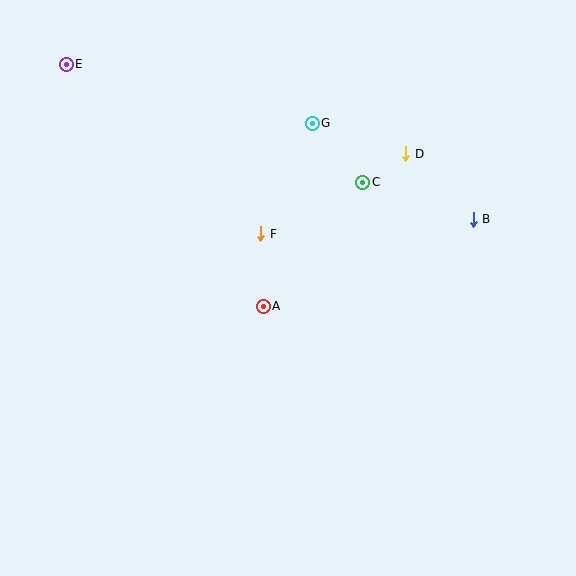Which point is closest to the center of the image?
Point A at (263, 306) is closest to the center.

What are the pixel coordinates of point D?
Point D is at (406, 154).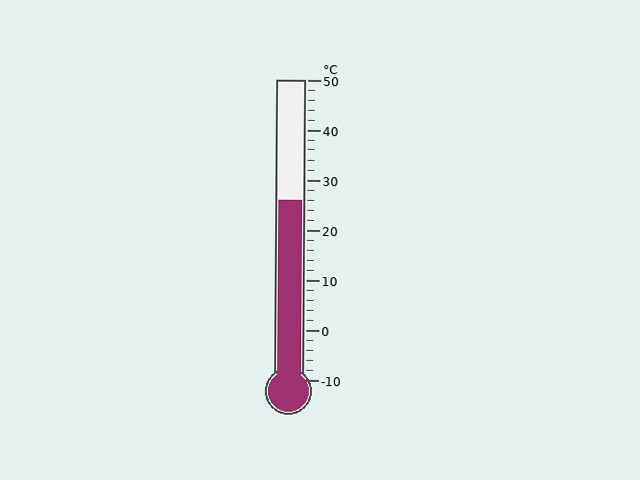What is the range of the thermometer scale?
The thermometer scale ranges from -10°C to 50°C.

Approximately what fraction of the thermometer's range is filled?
The thermometer is filled to approximately 60% of its range.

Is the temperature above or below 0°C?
The temperature is above 0°C.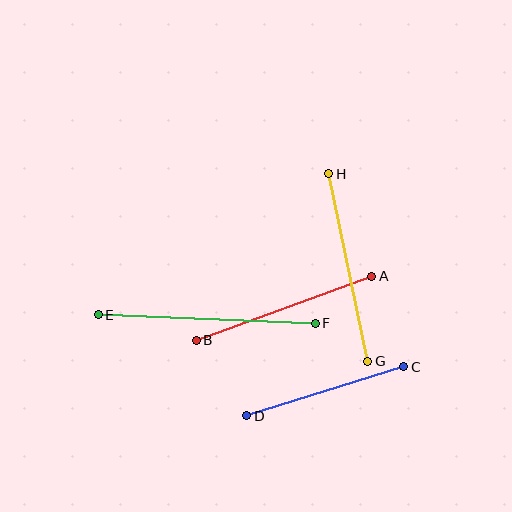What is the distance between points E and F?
The distance is approximately 217 pixels.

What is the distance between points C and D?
The distance is approximately 164 pixels.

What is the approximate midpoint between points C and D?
The midpoint is at approximately (325, 391) pixels.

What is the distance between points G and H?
The distance is approximately 192 pixels.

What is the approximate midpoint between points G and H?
The midpoint is at approximately (348, 268) pixels.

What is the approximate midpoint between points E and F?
The midpoint is at approximately (207, 319) pixels.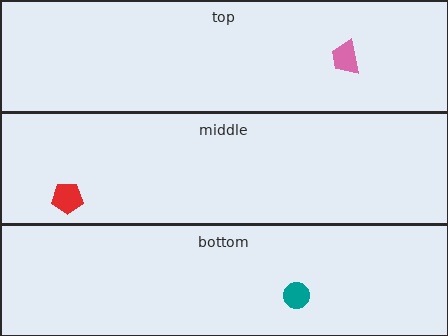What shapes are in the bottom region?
The teal circle.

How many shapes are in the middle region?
1.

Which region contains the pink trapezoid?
The top region.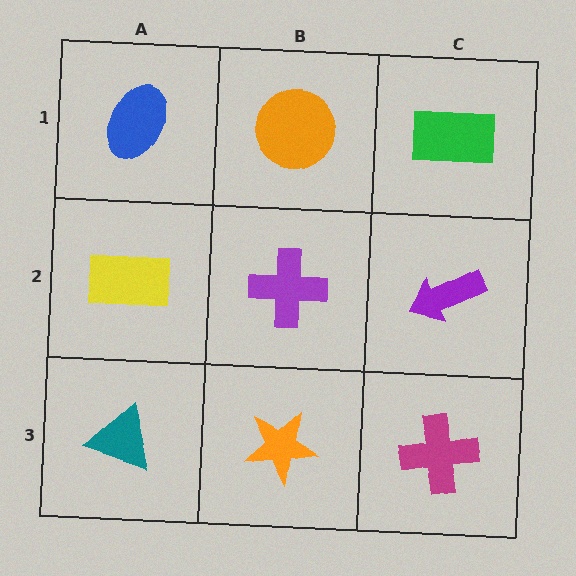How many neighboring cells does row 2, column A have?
3.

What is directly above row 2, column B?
An orange circle.